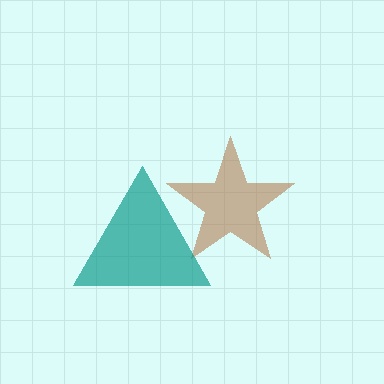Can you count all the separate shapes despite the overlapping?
Yes, there are 2 separate shapes.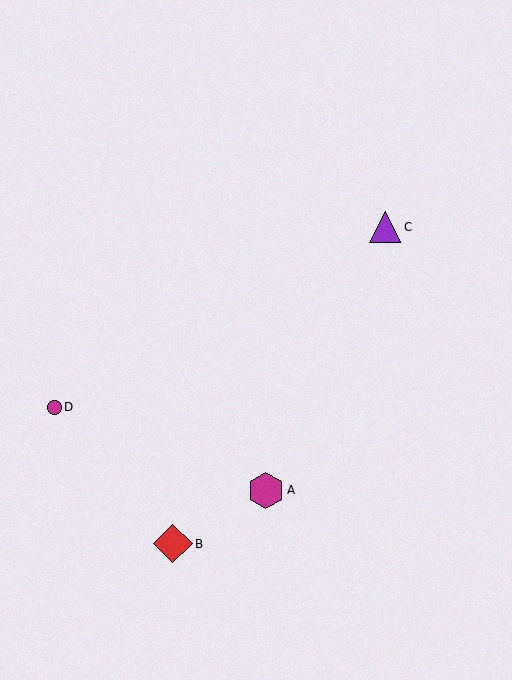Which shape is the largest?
The red diamond (labeled B) is the largest.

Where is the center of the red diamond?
The center of the red diamond is at (173, 544).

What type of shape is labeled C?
Shape C is a purple triangle.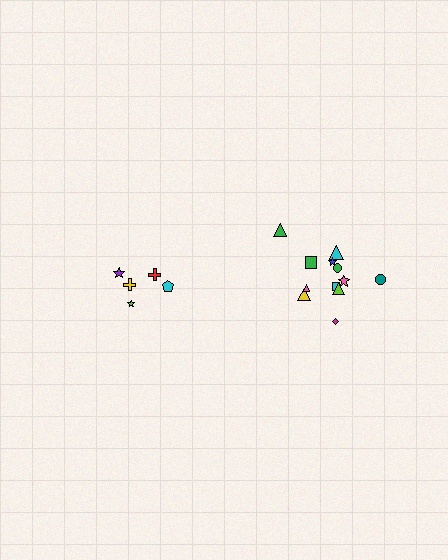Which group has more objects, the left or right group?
The right group.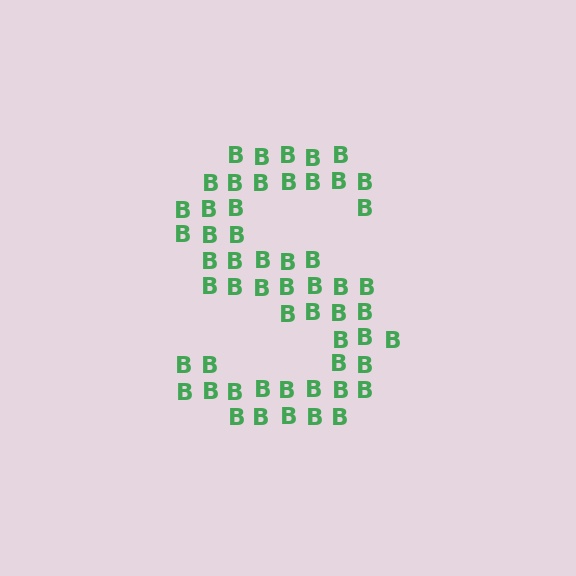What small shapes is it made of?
It is made of small letter B's.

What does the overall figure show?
The overall figure shows the letter S.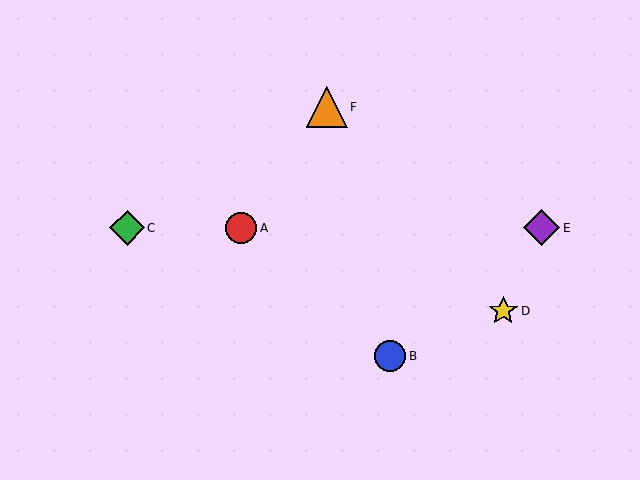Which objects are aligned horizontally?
Objects A, C, E are aligned horizontally.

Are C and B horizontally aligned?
No, C is at y≈228 and B is at y≈356.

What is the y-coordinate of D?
Object D is at y≈311.